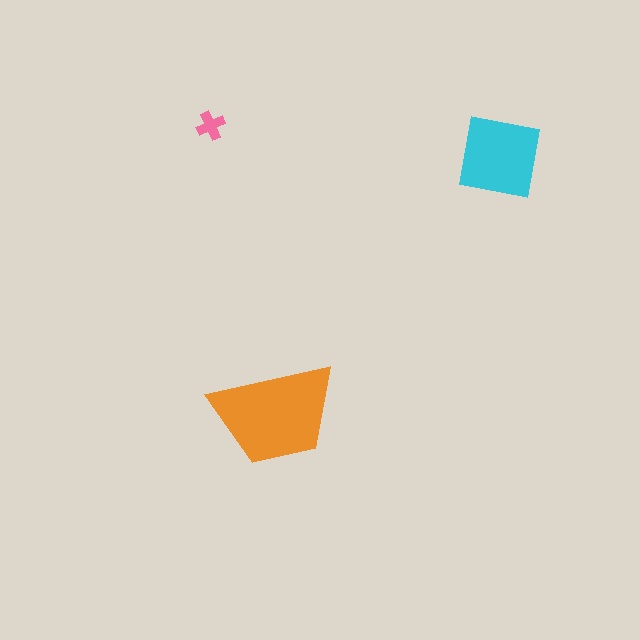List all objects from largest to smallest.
The orange trapezoid, the cyan square, the pink cross.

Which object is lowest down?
The orange trapezoid is bottommost.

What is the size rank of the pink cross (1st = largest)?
3rd.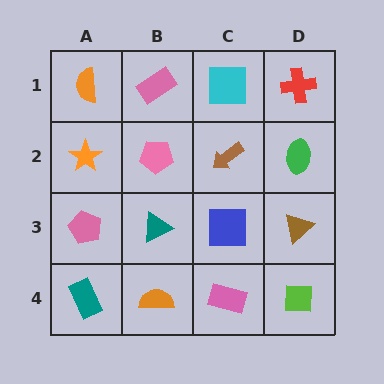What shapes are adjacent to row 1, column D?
A green ellipse (row 2, column D), a cyan square (row 1, column C).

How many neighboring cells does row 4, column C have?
3.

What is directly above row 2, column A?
An orange semicircle.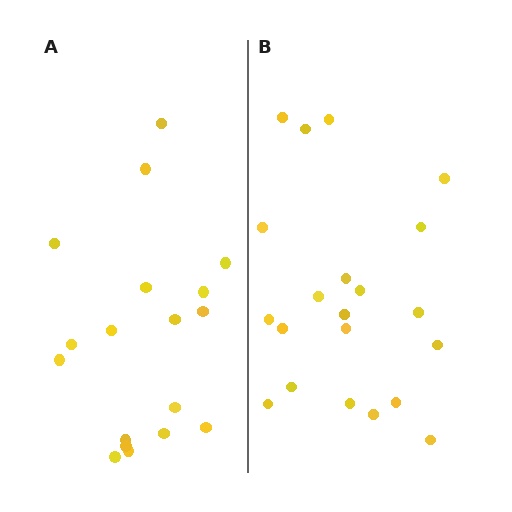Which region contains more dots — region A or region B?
Region B (the right region) has more dots.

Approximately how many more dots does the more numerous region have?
Region B has just a few more — roughly 2 or 3 more dots than region A.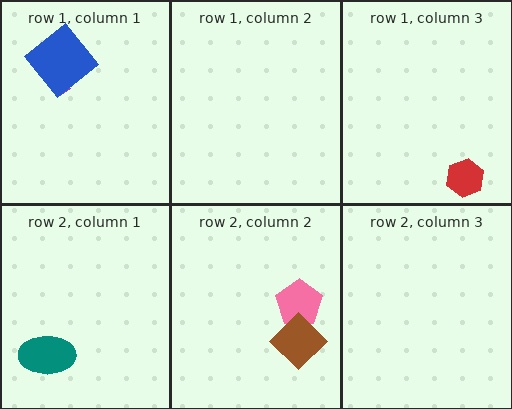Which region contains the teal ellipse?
The row 2, column 1 region.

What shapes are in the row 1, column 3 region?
The red hexagon.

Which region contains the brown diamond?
The row 2, column 2 region.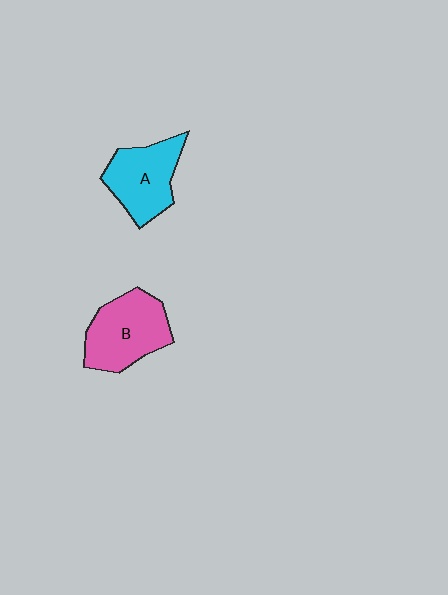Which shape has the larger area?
Shape B (pink).